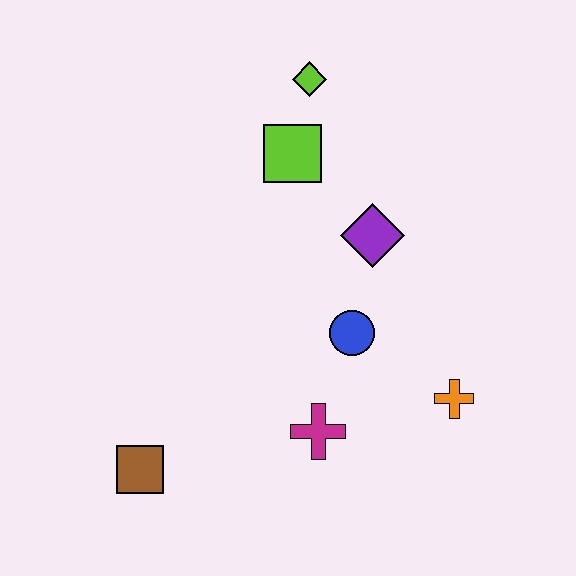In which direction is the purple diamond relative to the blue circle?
The purple diamond is above the blue circle.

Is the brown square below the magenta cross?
Yes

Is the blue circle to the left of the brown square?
No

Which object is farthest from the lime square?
The brown square is farthest from the lime square.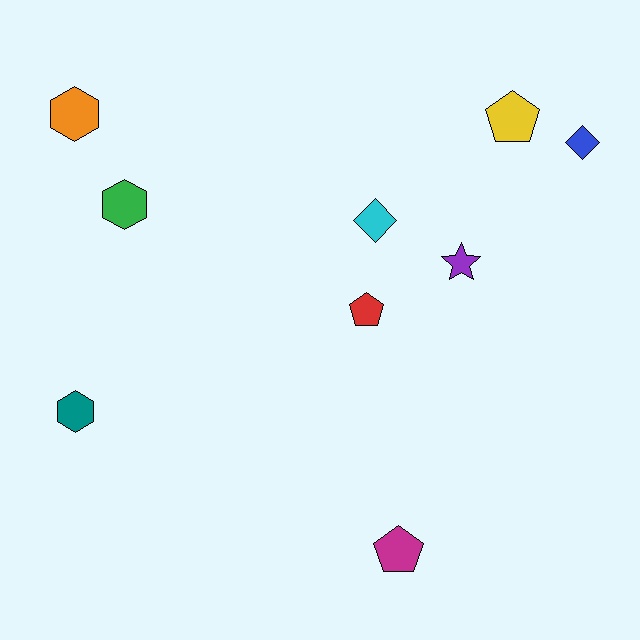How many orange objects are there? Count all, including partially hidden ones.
There is 1 orange object.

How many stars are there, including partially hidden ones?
There is 1 star.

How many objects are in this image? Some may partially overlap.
There are 9 objects.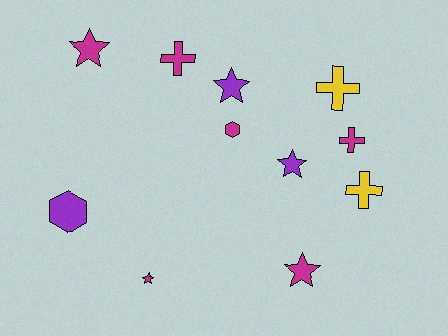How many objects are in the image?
There are 11 objects.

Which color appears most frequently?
Magenta, with 6 objects.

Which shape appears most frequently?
Star, with 5 objects.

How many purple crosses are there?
There are no purple crosses.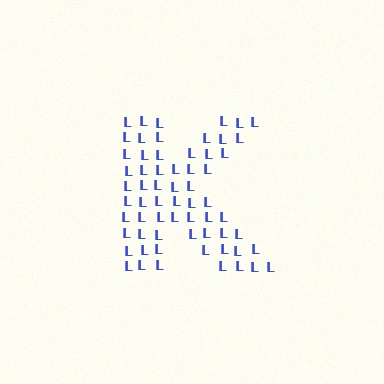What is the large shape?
The large shape is the letter K.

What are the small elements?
The small elements are letter L's.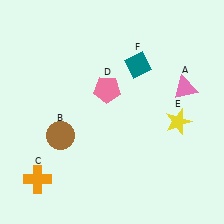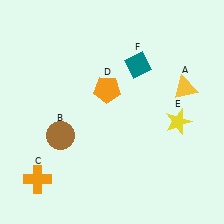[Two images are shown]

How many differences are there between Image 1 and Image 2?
There are 2 differences between the two images.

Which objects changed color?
A changed from pink to yellow. D changed from pink to orange.